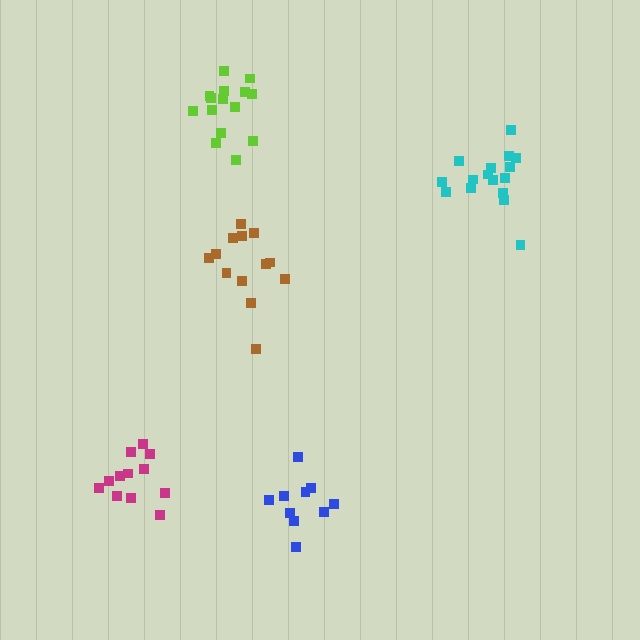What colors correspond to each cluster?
The clusters are colored: brown, cyan, blue, lime, magenta.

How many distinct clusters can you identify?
There are 5 distinct clusters.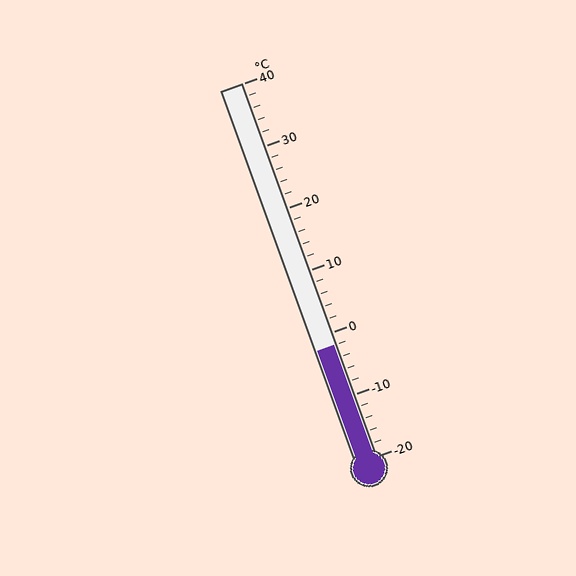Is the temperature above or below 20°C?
The temperature is below 20°C.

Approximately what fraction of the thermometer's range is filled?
The thermometer is filled to approximately 30% of its range.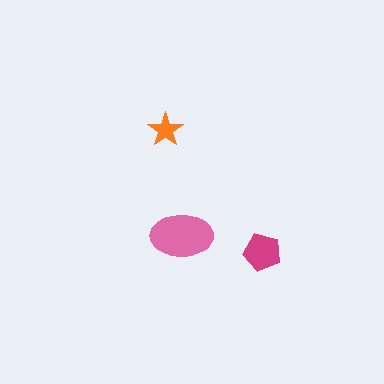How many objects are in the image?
There are 3 objects in the image.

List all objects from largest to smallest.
The pink ellipse, the magenta pentagon, the orange star.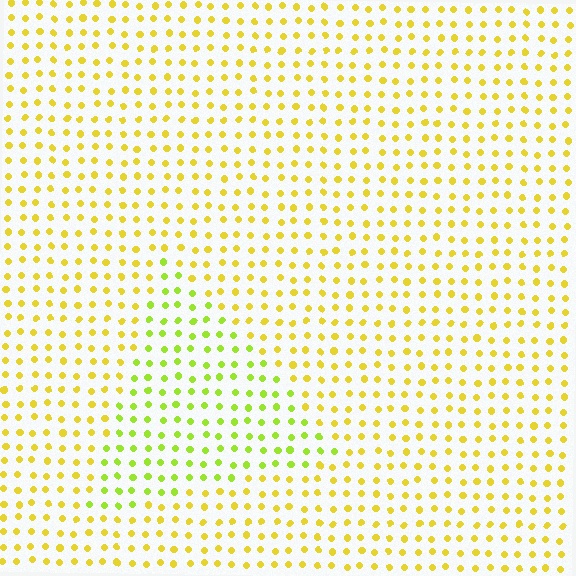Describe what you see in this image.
The image is filled with small yellow elements in a uniform arrangement. A triangle-shaped region is visible where the elements are tinted to a slightly different hue, forming a subtle color boundary.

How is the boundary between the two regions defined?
The boundary is defined purely by a slight shift in hue (about 32 degrees). Spacing, size, and orientation are identical on both sides.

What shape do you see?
I see a triangle.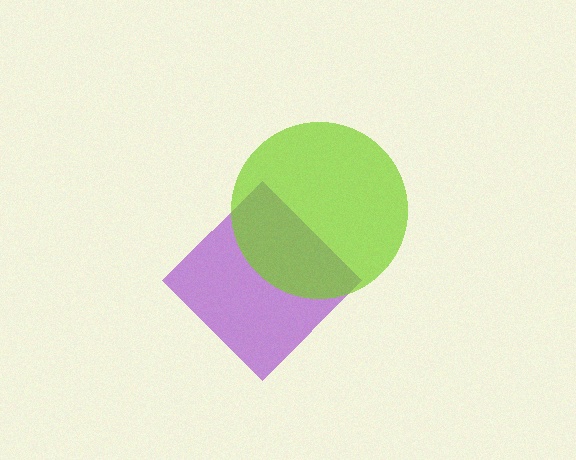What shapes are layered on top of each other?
The layered shapes are: a purple diamond, a lime circle.